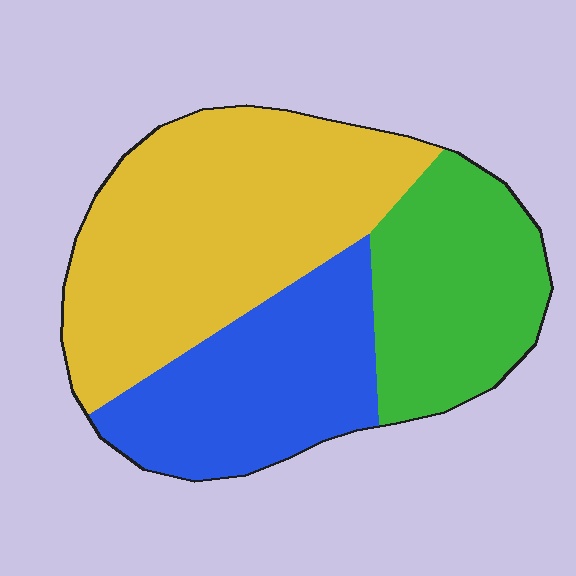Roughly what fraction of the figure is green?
Green takes up between a quarter and a half of the figure.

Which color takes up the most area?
Yellow, at roughly 45%.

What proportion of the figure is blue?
Blue takes up about one quarter (1/4) of the figure.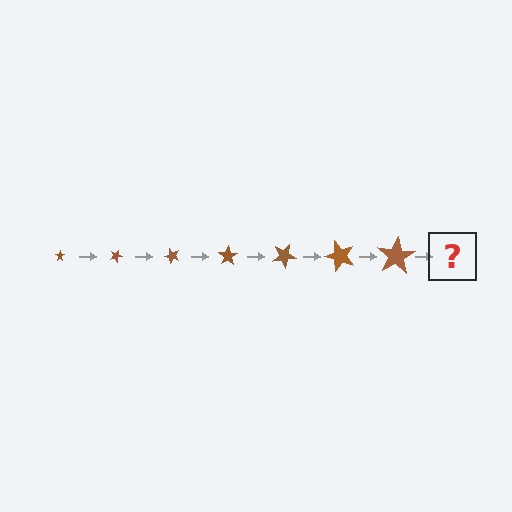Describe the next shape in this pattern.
It should be a star, larger than the previous one and rotated 175 degrees from the start.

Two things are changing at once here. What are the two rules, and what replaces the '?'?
The two rules are that the star grows larger each step and it rotates 25 degrees each step. The '?' should be a star, larger than the previous one and rotated 175 degrees from the start.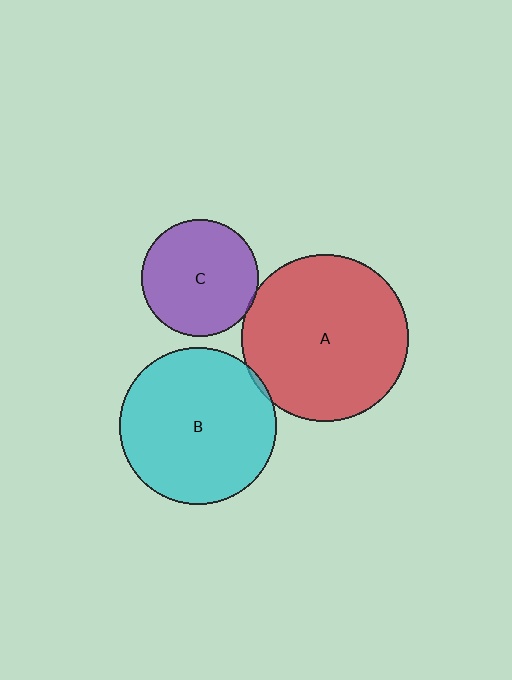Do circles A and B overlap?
Yes.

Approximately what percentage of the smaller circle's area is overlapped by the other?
Approximately 5%.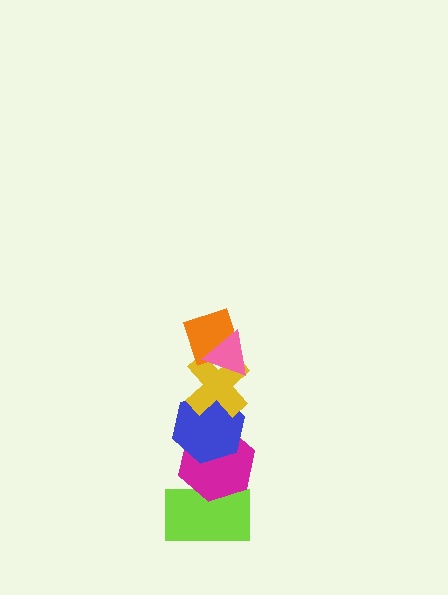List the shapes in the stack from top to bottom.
From top to bottom: the pink triangle, the orange diamond, the yellow cross, the blue hexagon, the magenta hexagon, the lime rectangle.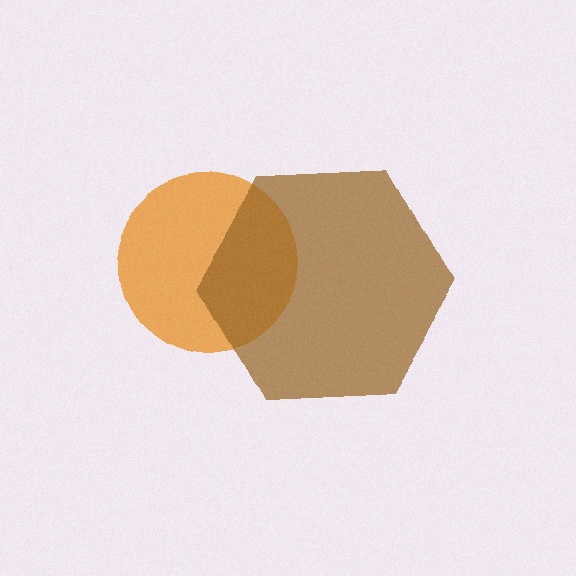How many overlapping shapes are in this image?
There are 2 overlapping shapes in the image.